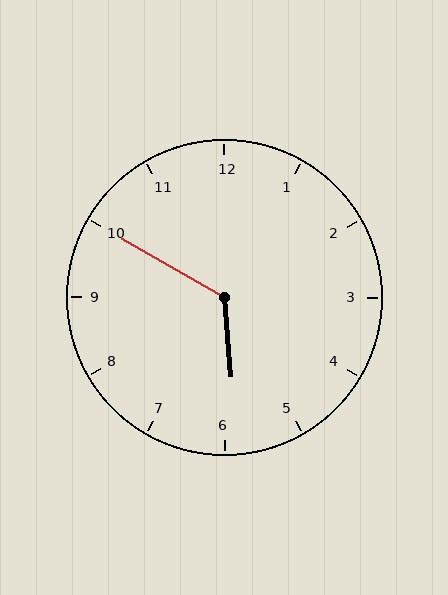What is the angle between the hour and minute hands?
Approximately 125 degrees.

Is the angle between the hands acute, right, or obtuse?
It is obtuse.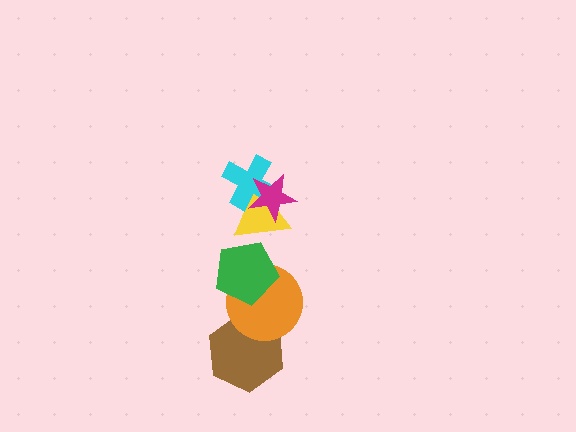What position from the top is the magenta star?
The magenta star is 1st from the top.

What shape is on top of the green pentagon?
The yellow triangle is on top of the green pentagon.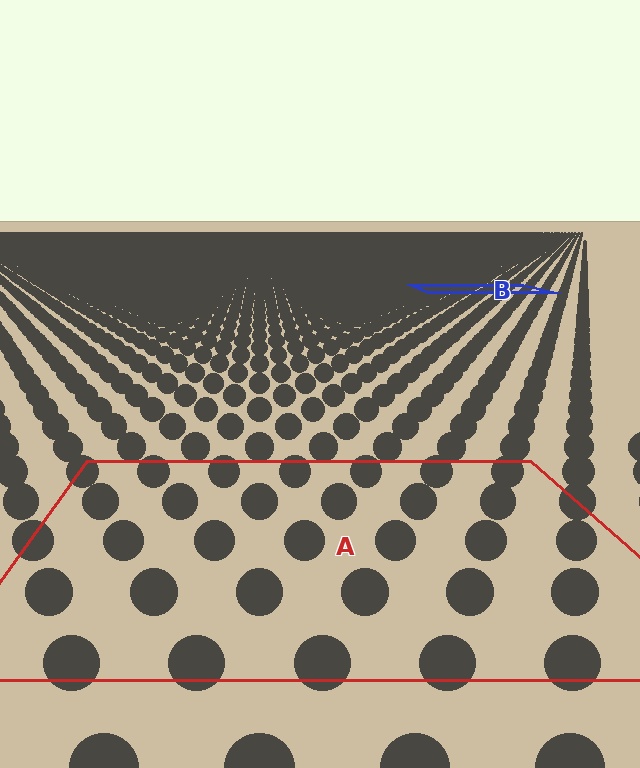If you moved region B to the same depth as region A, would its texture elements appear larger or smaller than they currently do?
They would appear larger. At a closer depth, the same texture elements are projected at a bigger on-screen size.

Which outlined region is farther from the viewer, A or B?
Region B is farther from the viewer — the texture elements inside it appear smaller and more densely packed.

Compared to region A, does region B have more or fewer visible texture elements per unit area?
Region B has more texture elements per unit area — they are packed more densely because it is farther away.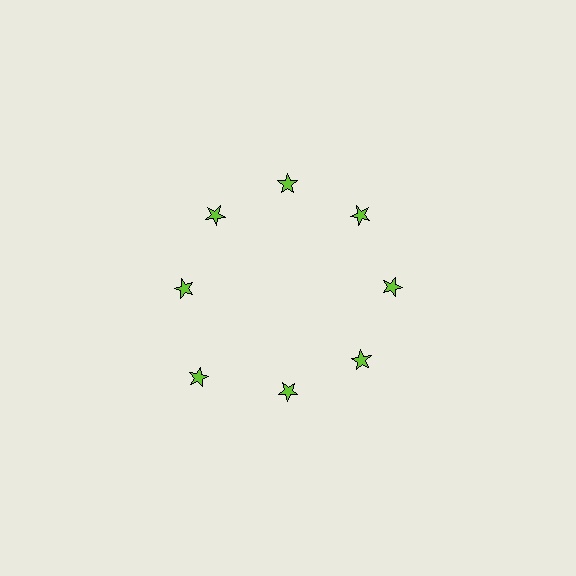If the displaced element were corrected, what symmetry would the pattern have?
It would have 8-fold rotational symmetry — the pattern would map onto itself every 45 degrees.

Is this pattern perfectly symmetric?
No. The 8 lime stars are arranged in a ring, but one element near the 8 o'clock position is pushed outward from the center, breaking the 8-fold rotational symmetry.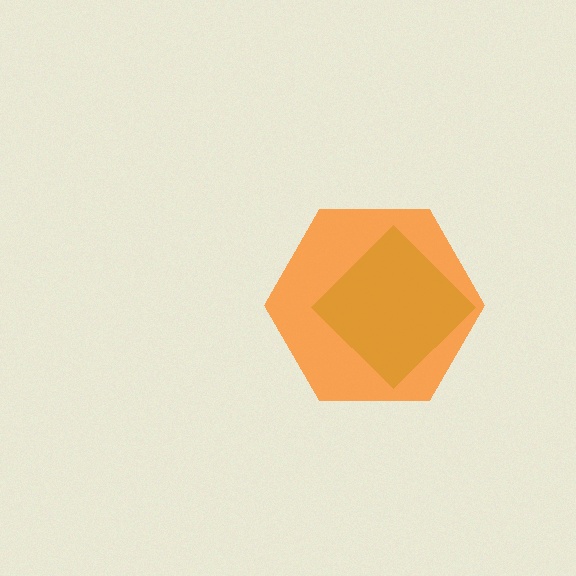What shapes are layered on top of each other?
The layered shapes are: a lime diamond, an orange hexagon.